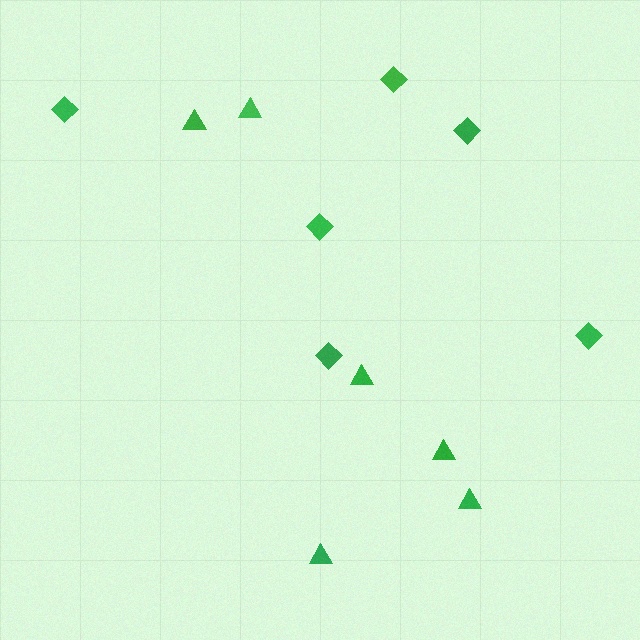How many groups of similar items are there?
There are 2 groups: one group of triangles (6) and one group of diamonds (6).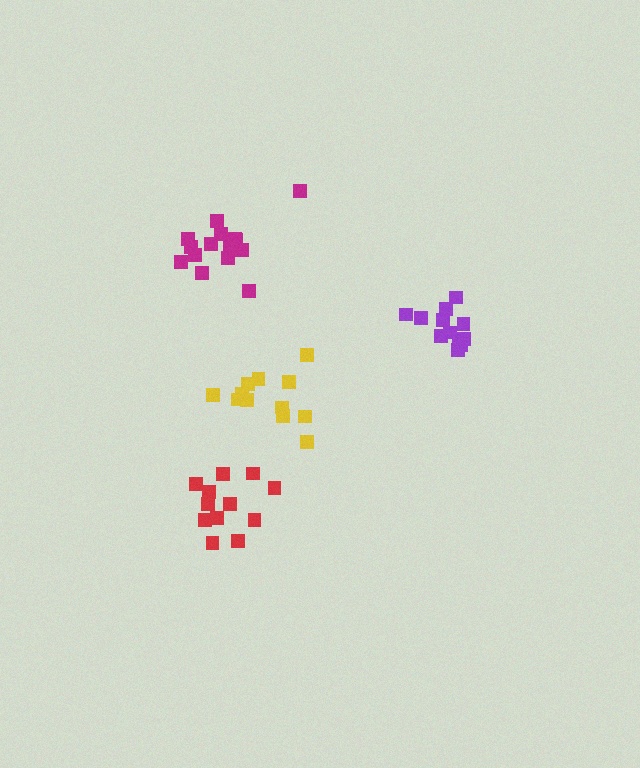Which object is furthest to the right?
The purple cluster is rightmost.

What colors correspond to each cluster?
The clusters are colored: purple, magenta, red, yellow.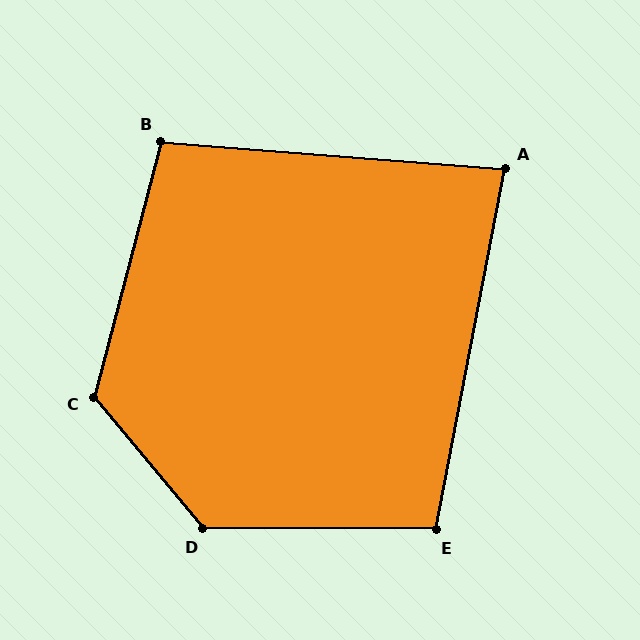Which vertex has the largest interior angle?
D, at approximately 130 degrees.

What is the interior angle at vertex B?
Approximately 100 degrees (obtuse).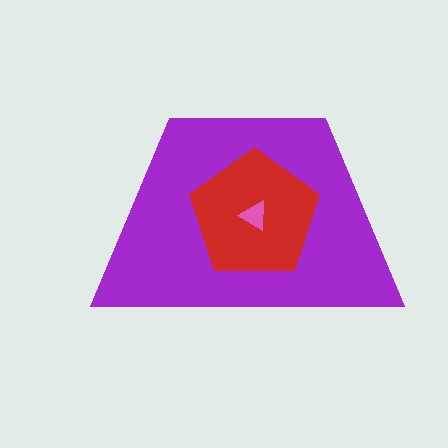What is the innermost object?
The pink triangle.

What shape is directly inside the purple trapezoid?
The red pentagon.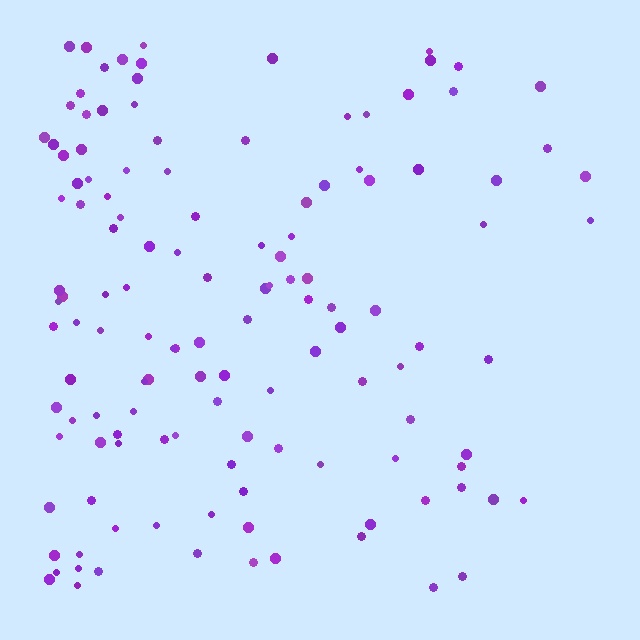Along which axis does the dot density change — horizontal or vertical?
Horizontal.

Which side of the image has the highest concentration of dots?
The left.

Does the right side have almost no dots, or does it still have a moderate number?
Still a moderate number, just noticeably fewer than the left.